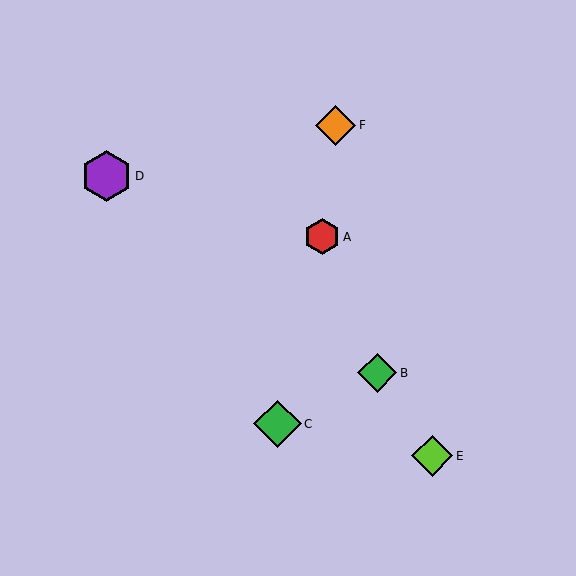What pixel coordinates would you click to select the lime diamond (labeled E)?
Click at (432, 456) to select the lime diamond E.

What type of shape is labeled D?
Shape D is a purple hexagon.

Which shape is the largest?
The purple hexagon (labeled D) is the largest.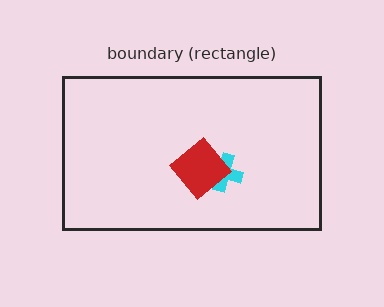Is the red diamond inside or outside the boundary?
Inside.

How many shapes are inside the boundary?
2 inside, 0 outside.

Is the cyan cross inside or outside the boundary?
Inside.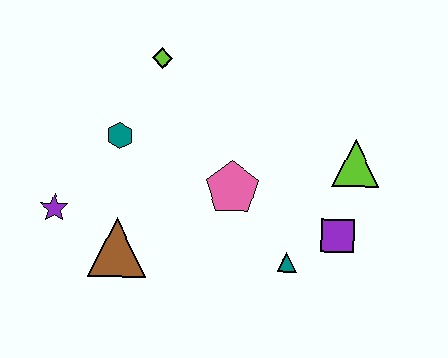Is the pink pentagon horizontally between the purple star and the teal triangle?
Yes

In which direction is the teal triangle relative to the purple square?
The teal triangle is to the left of the purple square.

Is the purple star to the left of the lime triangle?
Yes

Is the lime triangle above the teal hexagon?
No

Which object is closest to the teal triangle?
The purple square is closest to the teal triangle.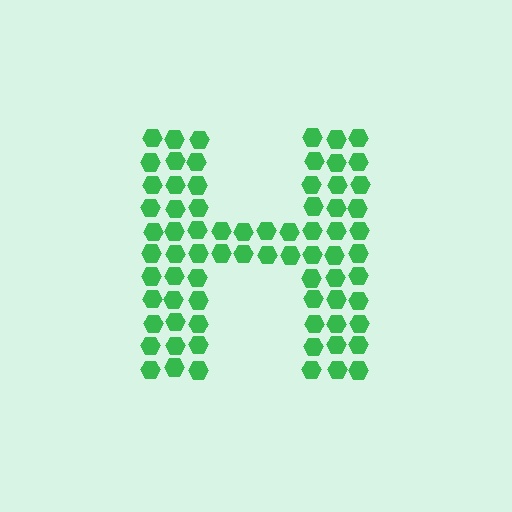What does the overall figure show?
The overall figure shows the letter H.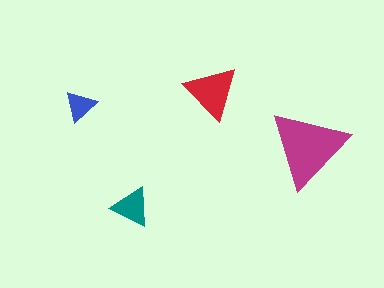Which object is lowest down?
The teal triangle is bottommost.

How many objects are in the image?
There are 4 objects in the image.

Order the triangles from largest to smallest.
the magenta one, the red one, the teal one, the blue one.